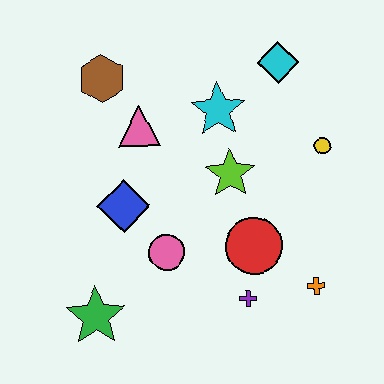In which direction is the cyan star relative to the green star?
The cyan star is above the green star.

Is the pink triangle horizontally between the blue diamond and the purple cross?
Yes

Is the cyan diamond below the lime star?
No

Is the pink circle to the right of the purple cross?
No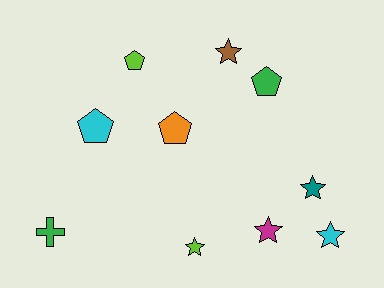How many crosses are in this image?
There is 1 cross.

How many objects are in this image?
There are 10 objects.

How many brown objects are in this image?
There is 1 brown object.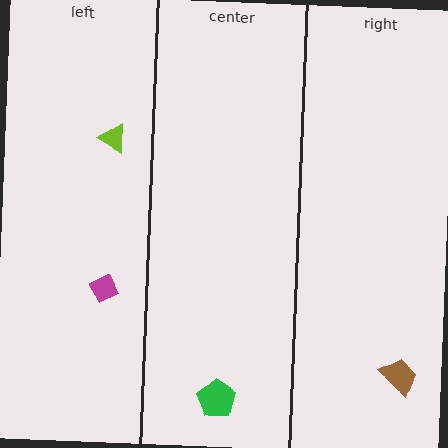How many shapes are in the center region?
1.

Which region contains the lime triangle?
The left region.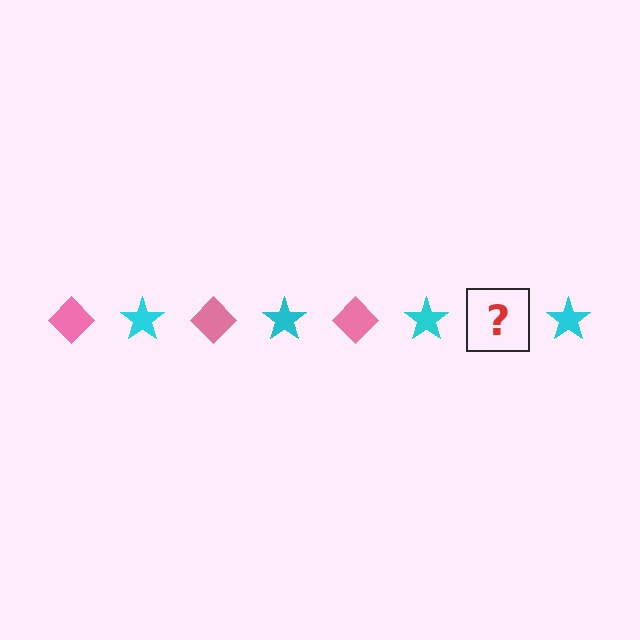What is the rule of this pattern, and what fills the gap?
The rule is that the pattern alternates between pink diamond and cyan star. The gap should be filled with a pink diamond.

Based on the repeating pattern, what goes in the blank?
The blank should be a pink diamond.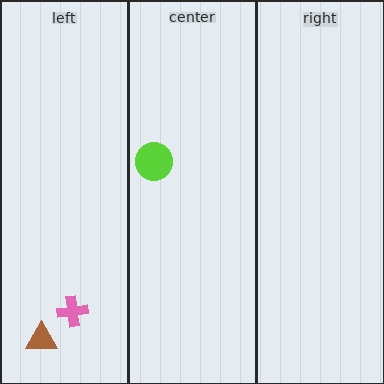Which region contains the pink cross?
The left region.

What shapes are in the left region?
The brown triangle, the pink cross.